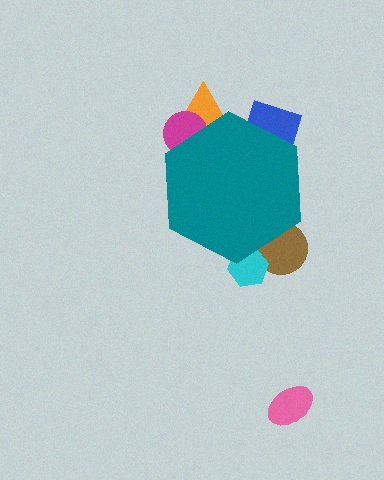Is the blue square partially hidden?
Yes, the blue square is partially hidden behind the teal hexagon.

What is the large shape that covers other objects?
A teal hexagon.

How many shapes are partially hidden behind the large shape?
5 shapes are partially hidden.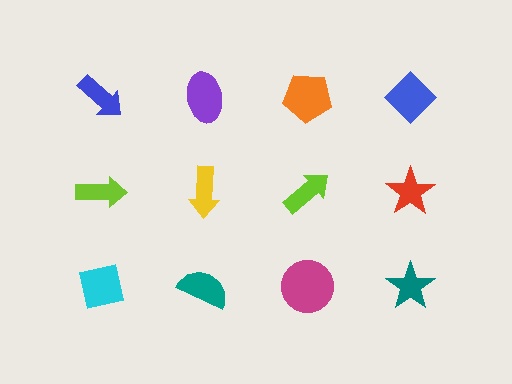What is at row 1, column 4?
A blue diamond.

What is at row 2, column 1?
A lime arrow.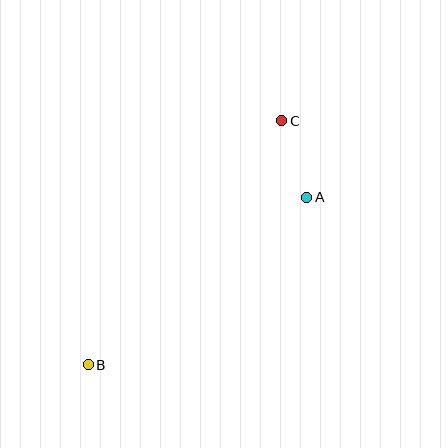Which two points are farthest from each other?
Points B and C are farthest from each other.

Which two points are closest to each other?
Points A and C are closest to each other.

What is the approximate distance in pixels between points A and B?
The distance between A and B is approximately 276 pixels.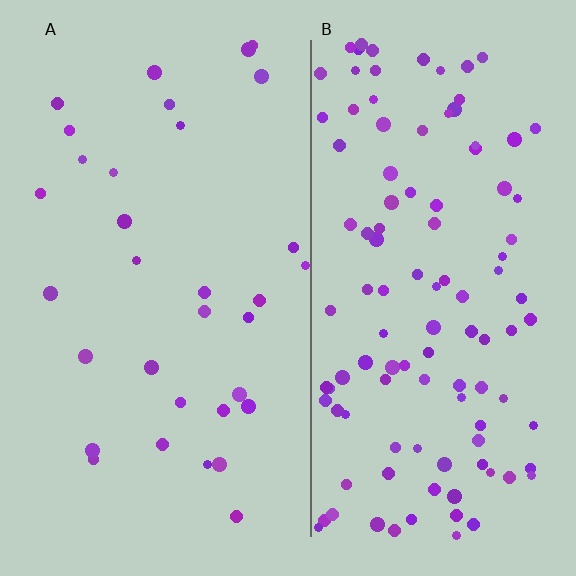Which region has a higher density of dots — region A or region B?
B (the right).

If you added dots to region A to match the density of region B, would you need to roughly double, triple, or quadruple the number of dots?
Approximately triple.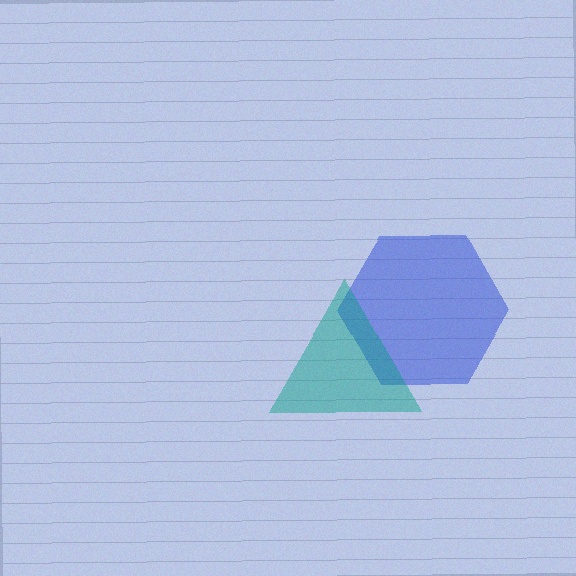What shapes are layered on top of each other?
The layered shapes are: a blue hexagon, a teal triangle.